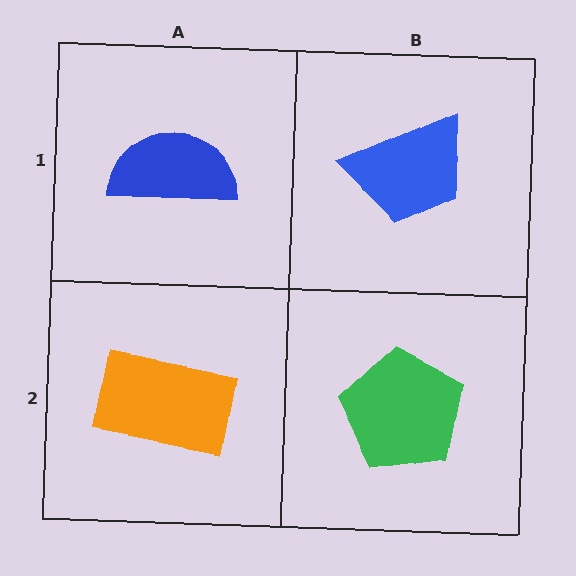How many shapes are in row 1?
2 shapes.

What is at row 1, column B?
A blue trapezoid.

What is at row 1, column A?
A blue semicircle.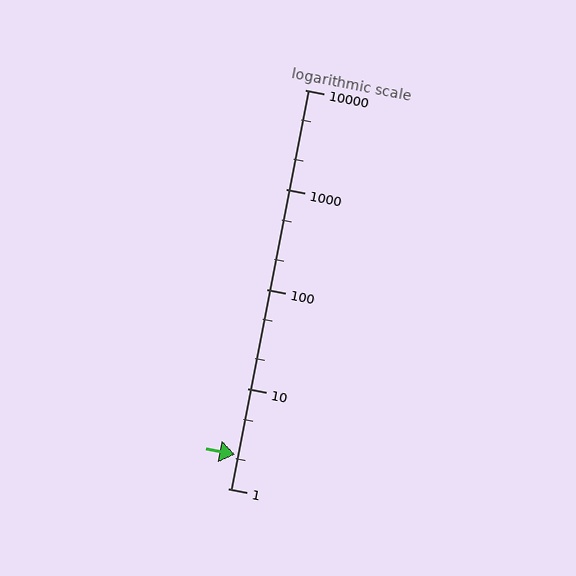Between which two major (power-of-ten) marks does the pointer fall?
The pointer is between 1 and 10.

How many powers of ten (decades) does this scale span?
The scale spans 4 decades, from 1 to 10000.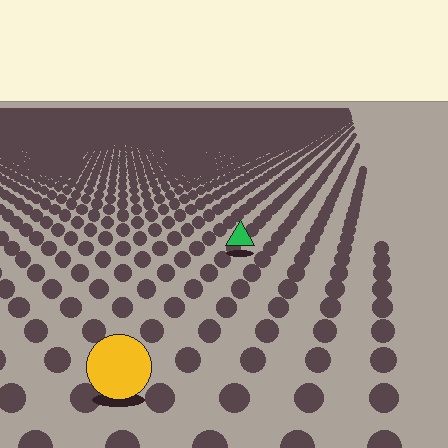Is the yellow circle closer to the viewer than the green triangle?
Yes. The yellow circle is closer — you can tell from the texture gradient: the ground texture is coarser near it.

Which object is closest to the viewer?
The yellow circle is closest. The texture marks near it are larger and more spread out.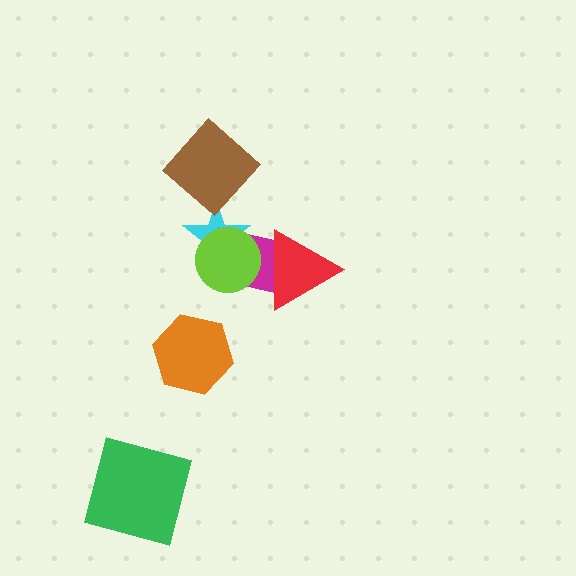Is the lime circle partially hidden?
Yes, it is partially covered by another shape.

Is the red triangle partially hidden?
No, no other shape covers it.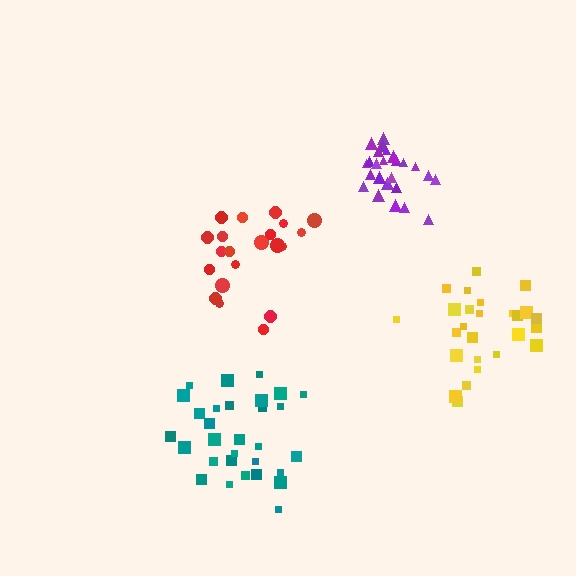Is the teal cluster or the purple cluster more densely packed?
Purple.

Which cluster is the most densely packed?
Purple.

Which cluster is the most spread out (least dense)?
Red.